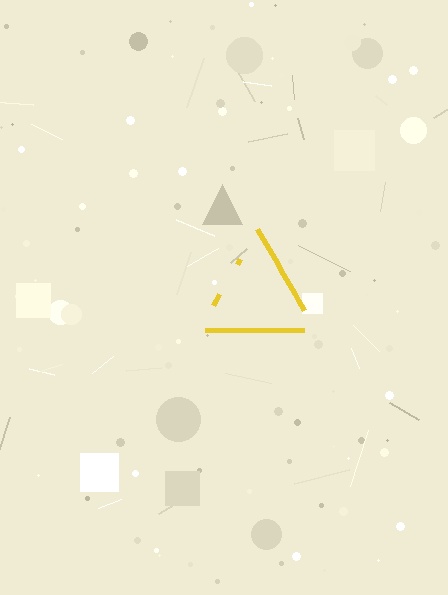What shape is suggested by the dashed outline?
The dashed outline suggests a triangle.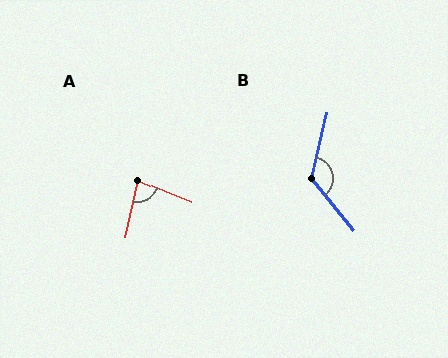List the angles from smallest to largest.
A (79°), B (128°).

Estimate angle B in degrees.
Approximately 128 degrees.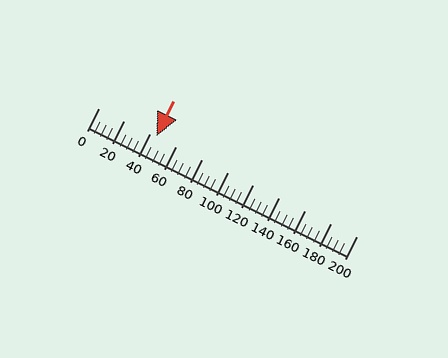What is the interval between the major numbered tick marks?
The major tick marks are spaced 20 units apart.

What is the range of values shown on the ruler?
The ruler shows values from 0 to 200.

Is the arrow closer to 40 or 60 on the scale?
The arrow is closer to 40.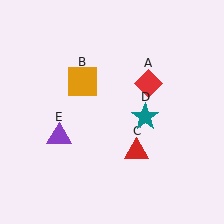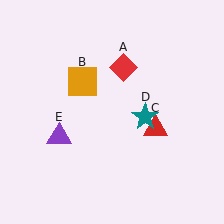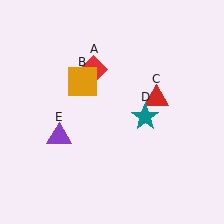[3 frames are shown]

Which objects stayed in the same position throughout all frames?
Orange square (object B) and teal star (object D) and purple triangle (object E) remained stationary.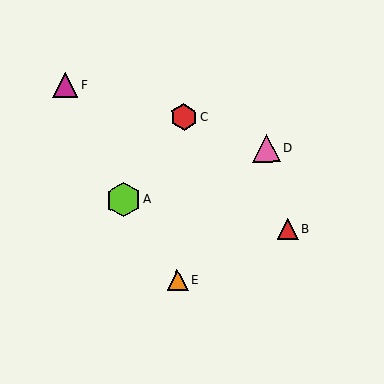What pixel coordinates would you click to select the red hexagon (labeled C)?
Click at (184, 117) to select the red hexagon C.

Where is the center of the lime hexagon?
The center of the lime hexagon is at (123, 200).